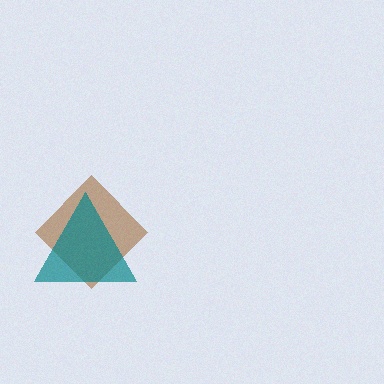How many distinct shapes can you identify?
There are 2 distinct shapes: a brown diamond, a teal triangle.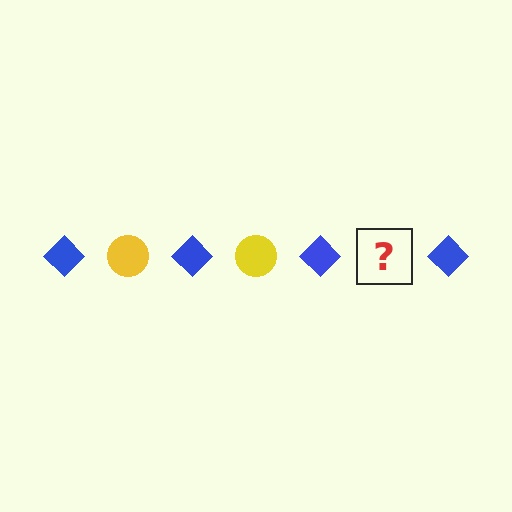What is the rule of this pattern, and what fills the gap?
The rule is that the pattern alternates between blue diamond and yellow circle. The gap should be filled with a yellow circle.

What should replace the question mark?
The question mark should be replaced with a yellow circle.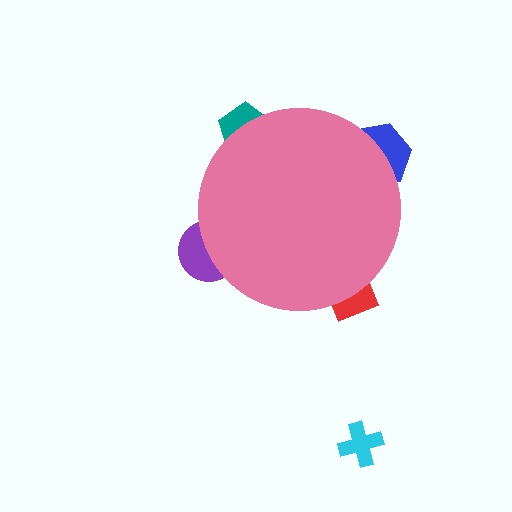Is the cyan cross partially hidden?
No, the cyan cross is fully visible.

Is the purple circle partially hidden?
Yes, the purple circle is partially hidden behind the pink circle.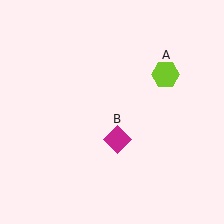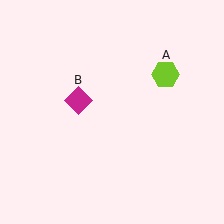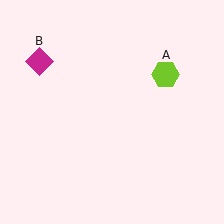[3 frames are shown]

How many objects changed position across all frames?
1 object changed position: magenta diamond (object B).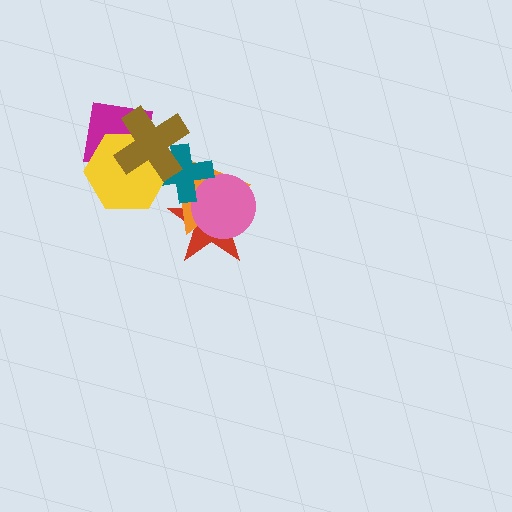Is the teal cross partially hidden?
Yes, it is partially covered by another shape.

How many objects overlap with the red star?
3 objects overlap with the red star.